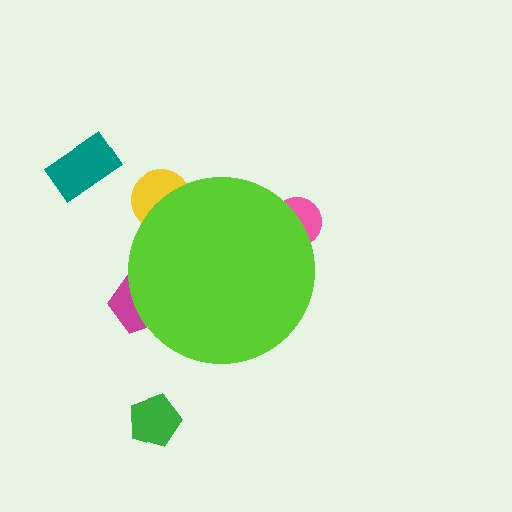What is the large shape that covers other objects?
A lime circle.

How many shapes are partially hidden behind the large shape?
3 shapes are partially hidden.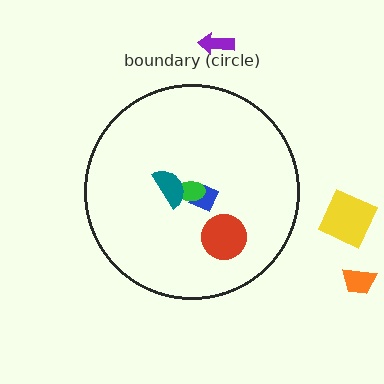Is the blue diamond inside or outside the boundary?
Inside.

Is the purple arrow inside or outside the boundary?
Outside.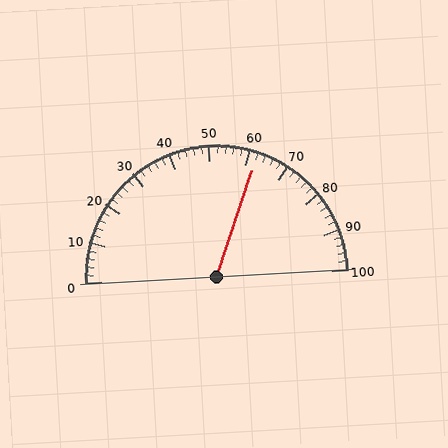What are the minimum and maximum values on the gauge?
The gauge ranges from 0 to 100.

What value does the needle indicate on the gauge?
The needle indicates approximately 62.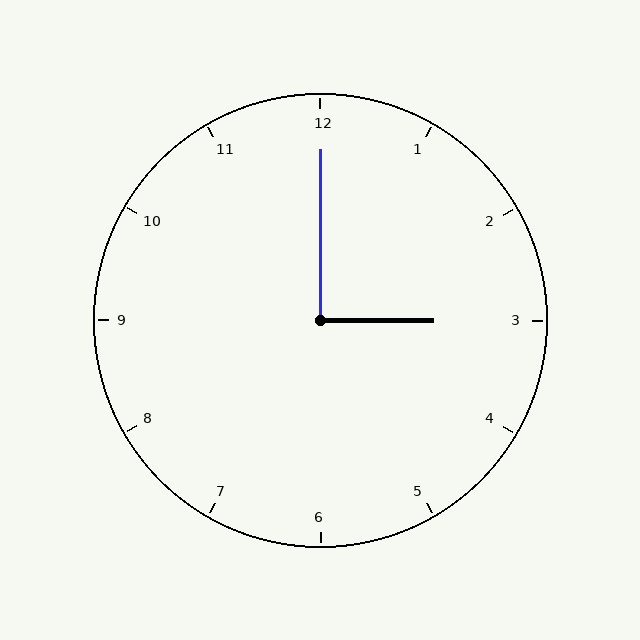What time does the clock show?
3:00.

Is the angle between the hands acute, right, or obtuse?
It is right.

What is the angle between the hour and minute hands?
Approximately 90 degrees.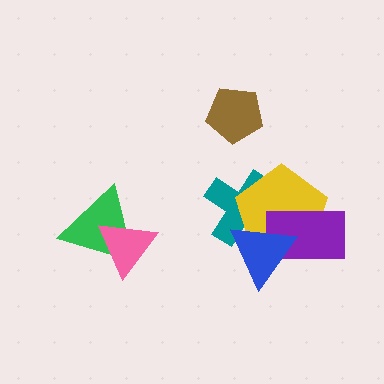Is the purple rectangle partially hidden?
Yes, it is partially covered by another shape.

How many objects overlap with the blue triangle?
3 objects overlap with the blue triangle.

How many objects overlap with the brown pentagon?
0 objects overlap with the brown pentagon.